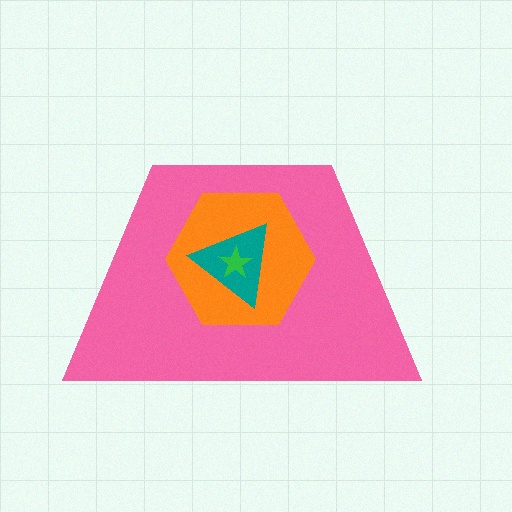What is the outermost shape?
The pink trapezoid.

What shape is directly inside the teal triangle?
The green star.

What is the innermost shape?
The green star.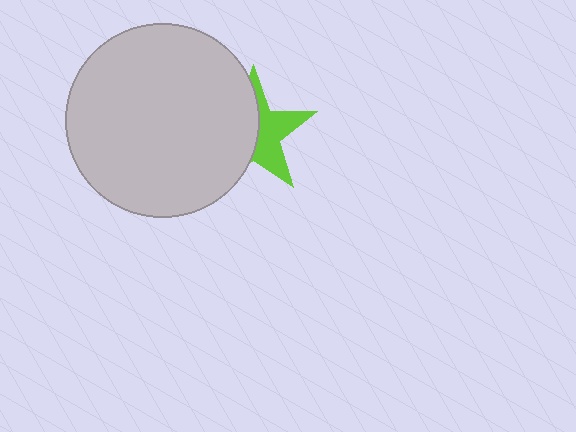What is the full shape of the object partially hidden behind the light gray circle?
The partially hidden object is a lime star.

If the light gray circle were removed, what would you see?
You would see the complete lime star.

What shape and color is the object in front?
The object in front is a light gray circle.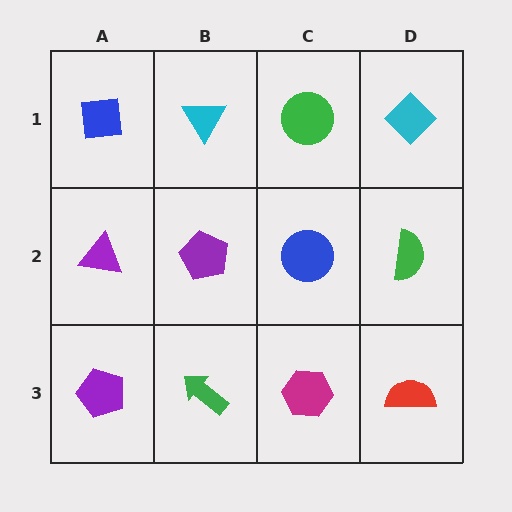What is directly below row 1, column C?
A blue circle.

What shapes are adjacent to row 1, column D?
A green semicircle (row 2, column D), a green circle (row 1, column C).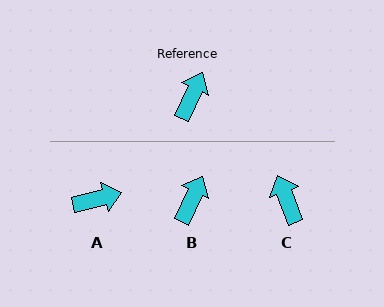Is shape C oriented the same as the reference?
No, it is off by about 46 degrees.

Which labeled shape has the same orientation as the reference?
B.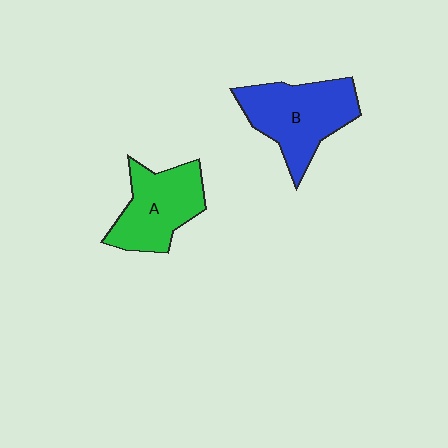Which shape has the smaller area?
Shape A (green).